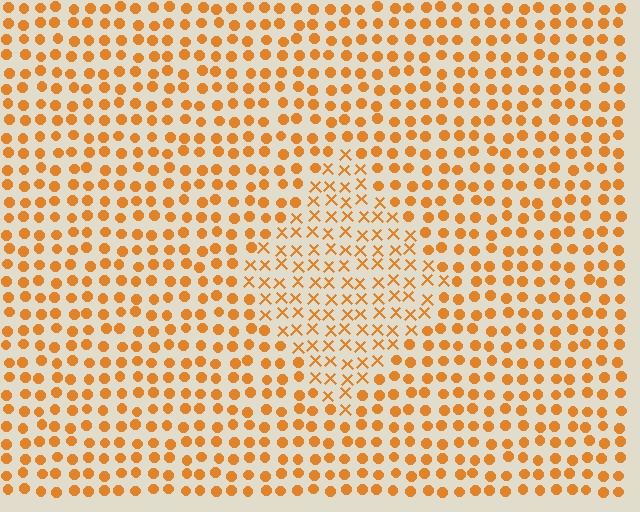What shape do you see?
I see a diamond.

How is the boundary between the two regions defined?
The boundary is defined by a change in element shape: X marks inside vs. circles outside. All elements share the same color and spacing.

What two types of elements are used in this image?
The image uses X marks inside the diamond region and circles outside it.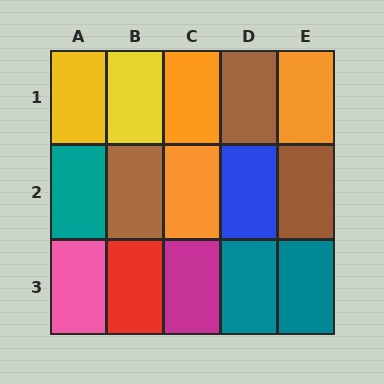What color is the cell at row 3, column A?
Pink.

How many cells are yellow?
2 cells are yellow.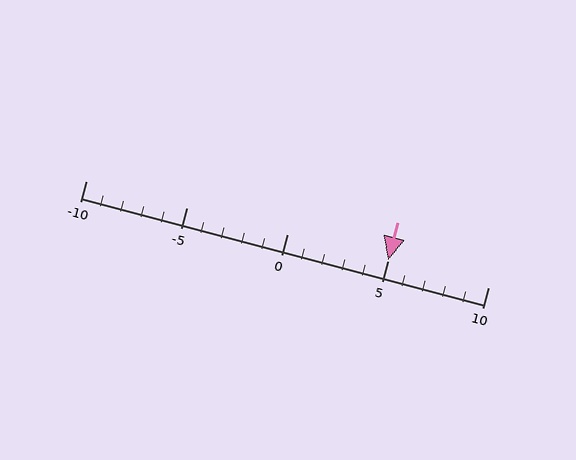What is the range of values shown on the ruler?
The ruler shows values from -10 to 10.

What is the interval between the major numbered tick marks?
The major tick marks are spaced 5 units apart.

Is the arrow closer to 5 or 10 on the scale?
The arrow is closer to 5.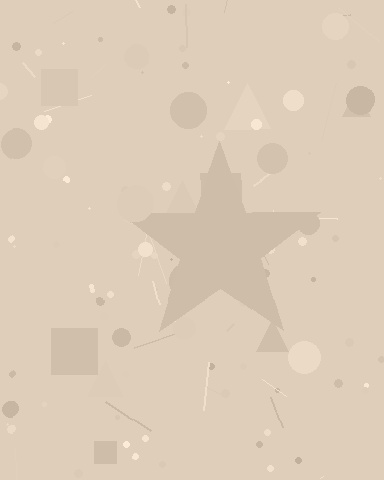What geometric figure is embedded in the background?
A star is embedded in the background.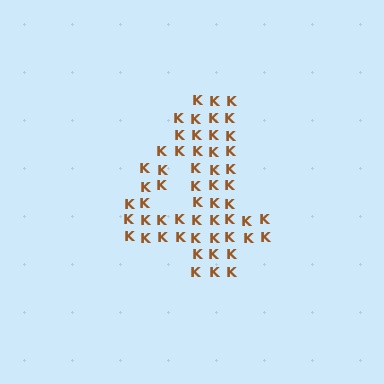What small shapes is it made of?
It is made of small letter K's.